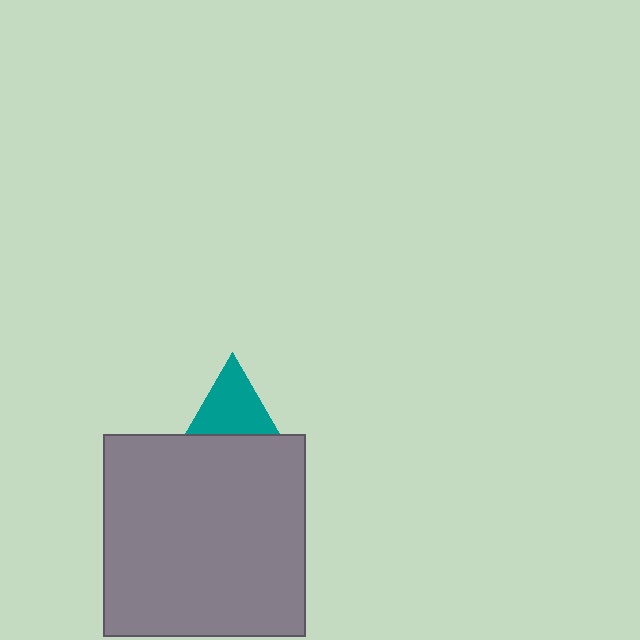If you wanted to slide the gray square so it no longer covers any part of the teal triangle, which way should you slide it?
Slide it down — that is the most direct way to separate the two shapes.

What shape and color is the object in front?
The object in front is a gray square.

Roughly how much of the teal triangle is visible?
About half of it is visible (roughly 60%).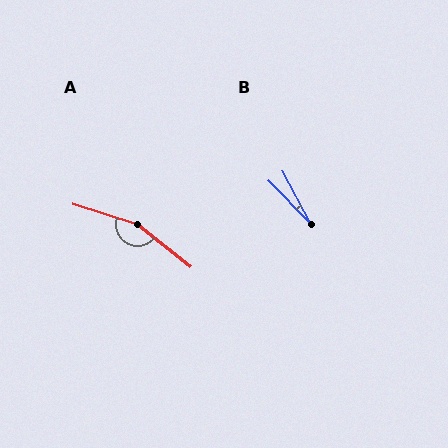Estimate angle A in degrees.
Approximately 160 degrees.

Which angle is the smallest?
B, at approximately 17 degrees.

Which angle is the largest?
A, at approximately 160 degrees.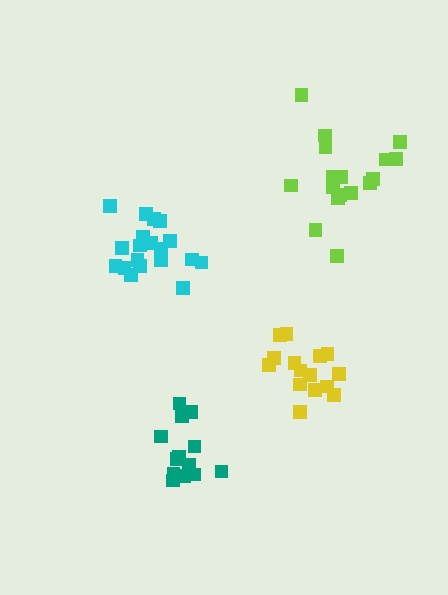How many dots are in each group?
Group 1: 19 dots, Group 2: 13 dots, Group 3: 17 dots, Group 4: 15 dots (64 total).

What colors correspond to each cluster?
The clusters are colored: cyan, teal, lime, yellow.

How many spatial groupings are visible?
There are 4 spatial groupings.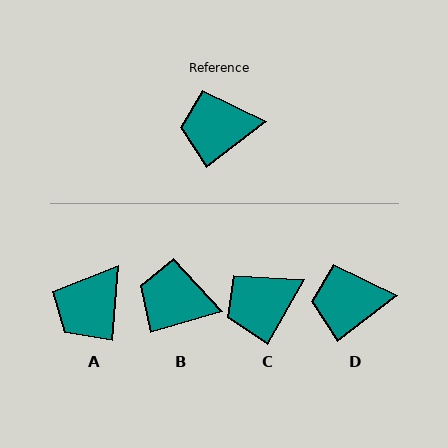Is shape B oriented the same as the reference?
No, it is off by about 21 degrees.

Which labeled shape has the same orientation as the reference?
D.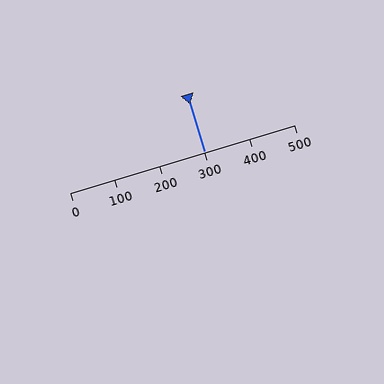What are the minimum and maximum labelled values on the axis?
The axis runs from 0 to 500.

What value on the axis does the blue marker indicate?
The marker indicates approximately 300.